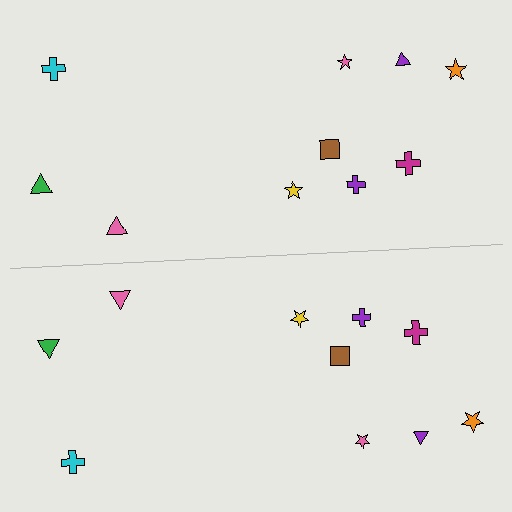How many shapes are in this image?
There are 20 shapes in this image.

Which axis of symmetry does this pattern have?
The pattern has a horizontal axis of symmetry running through the center of the image.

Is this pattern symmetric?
Yes, this pattern has bilateral (reflection) symmetry.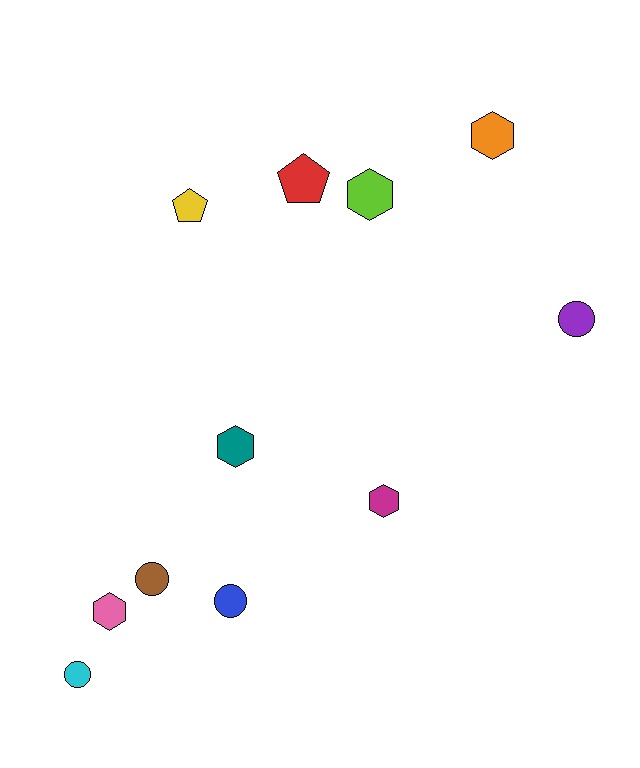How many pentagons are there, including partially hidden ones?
There are 2 pentagons.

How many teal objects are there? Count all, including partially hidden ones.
There is 1 teal object.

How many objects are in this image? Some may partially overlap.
There are 11 objects.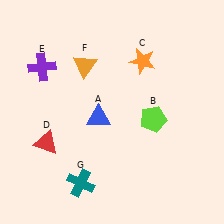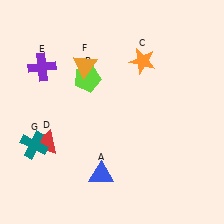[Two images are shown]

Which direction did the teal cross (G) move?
The teal cross (G) moved left.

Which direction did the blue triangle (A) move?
The blue triangle (A) moved down.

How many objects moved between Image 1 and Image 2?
3 objects moved between the two images.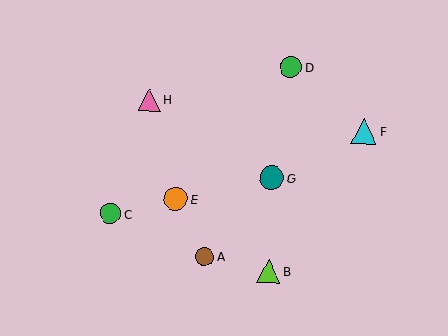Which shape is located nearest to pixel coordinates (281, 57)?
The green circle (labeled D) at (291, 67) is nearest to that location.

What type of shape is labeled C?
Shape C is a green circle.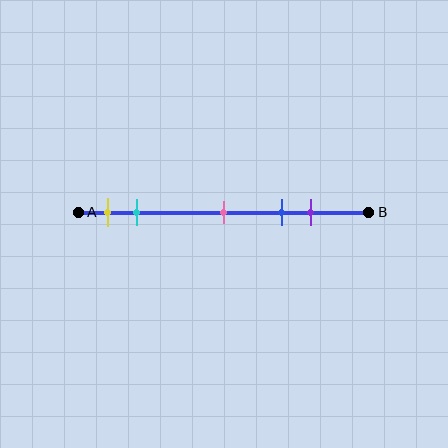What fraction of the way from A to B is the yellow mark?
The yellow mark is approximately 10% (0.1) of the way from A to B.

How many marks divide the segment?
There are 5 marks dividing the segment.